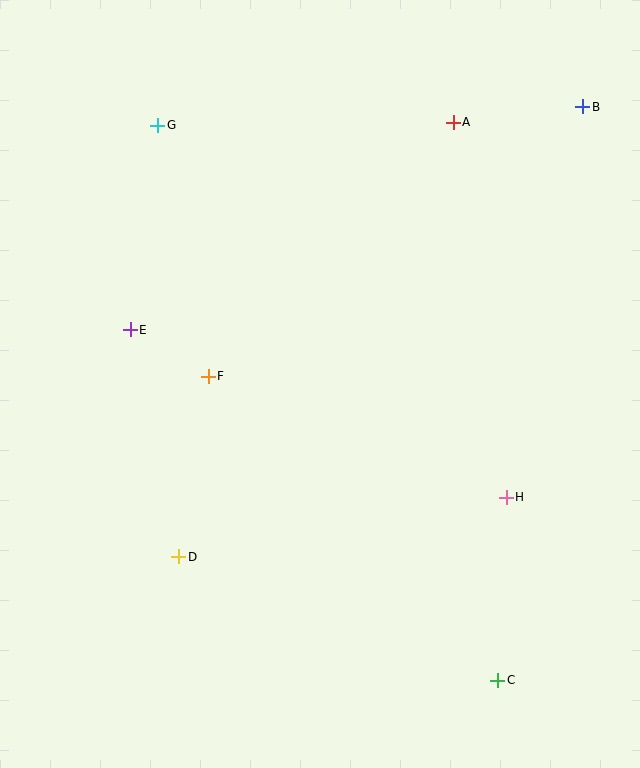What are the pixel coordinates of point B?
Point B is at (583, 107).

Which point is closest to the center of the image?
Point F at (208, 376) is closest to the center.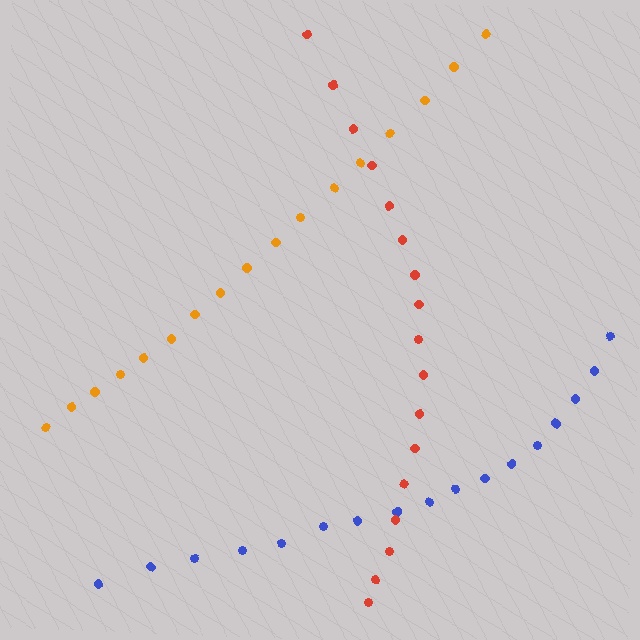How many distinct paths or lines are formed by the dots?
There are 3 distinct paths.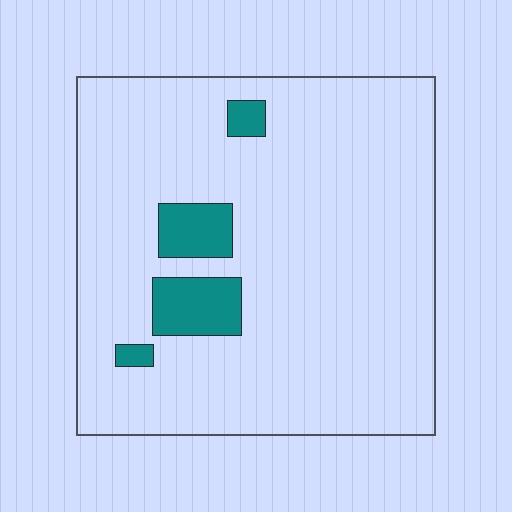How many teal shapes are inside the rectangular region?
4.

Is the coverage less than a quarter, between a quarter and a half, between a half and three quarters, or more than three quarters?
Less than a quarter.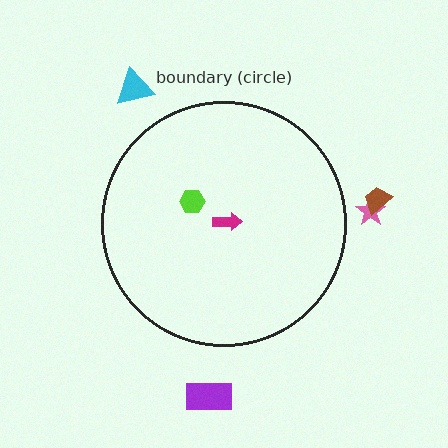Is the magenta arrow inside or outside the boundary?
Inside.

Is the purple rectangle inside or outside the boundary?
Outside.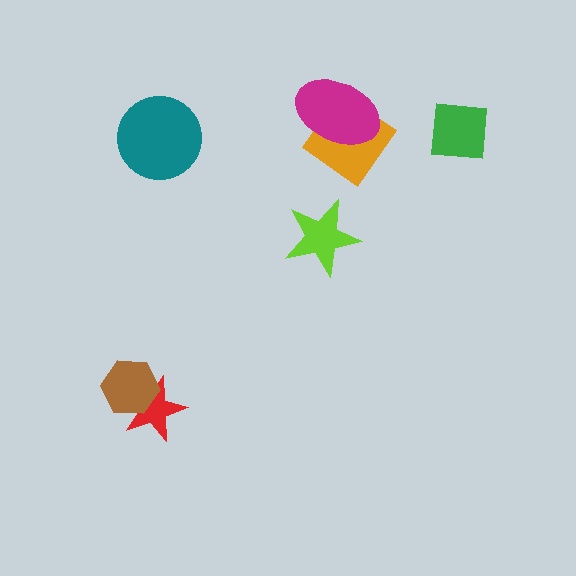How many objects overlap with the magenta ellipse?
1 object overlaps with the magenta ellipse.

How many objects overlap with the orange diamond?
1 object overlaps with the orange diamond.